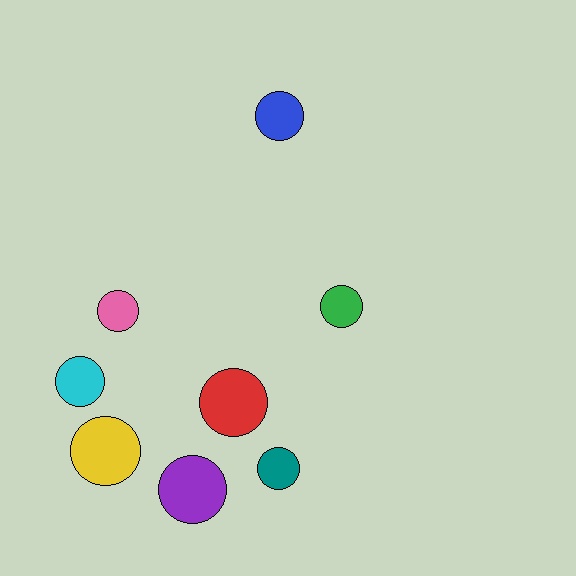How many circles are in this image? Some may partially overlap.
There are 8 circles.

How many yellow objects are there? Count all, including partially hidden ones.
There is 1 yellow object.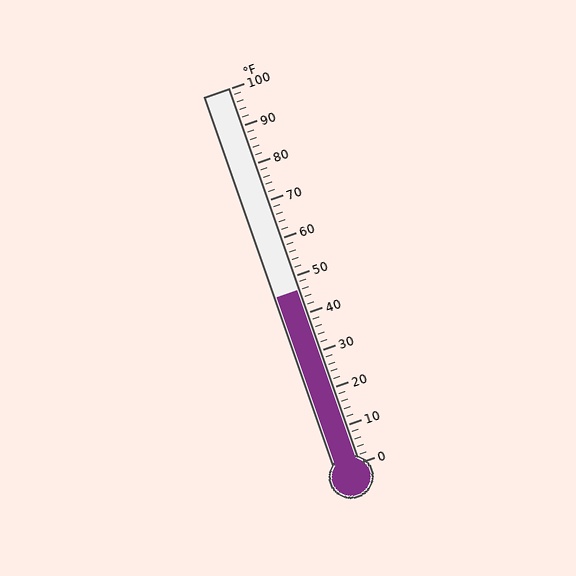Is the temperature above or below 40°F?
The temperature is above 40°F.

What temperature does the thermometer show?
The thermometer shows approximately 46°F.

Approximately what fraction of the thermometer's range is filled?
The thermometer is filled to approximately 45% of its range.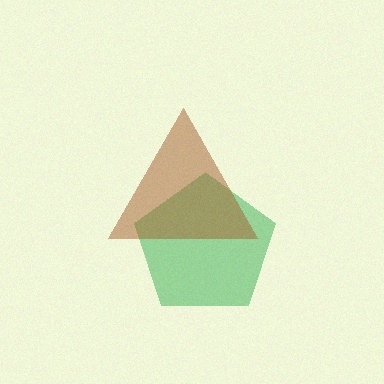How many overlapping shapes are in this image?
There are 2 overlapping shapes in the image.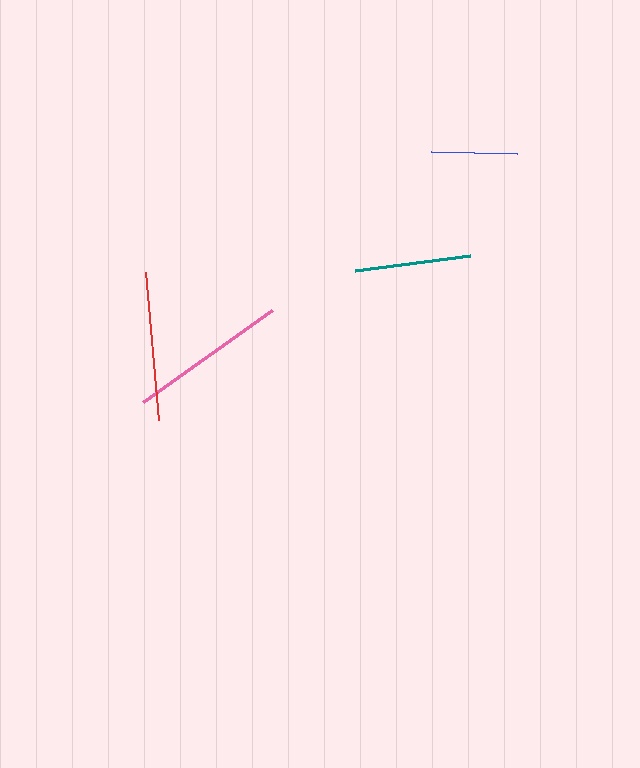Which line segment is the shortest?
The blue line is the shortest at approximately 86 pixels.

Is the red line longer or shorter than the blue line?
The red line is longer than the blue line.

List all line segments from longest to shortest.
From longest to shortest: pink, red, teal, blue.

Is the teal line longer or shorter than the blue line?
The teal line is longer than the blue line.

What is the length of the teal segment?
The teal segment is approximately 116 pixels long.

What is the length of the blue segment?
The blue segment is approximately 86 pixels long.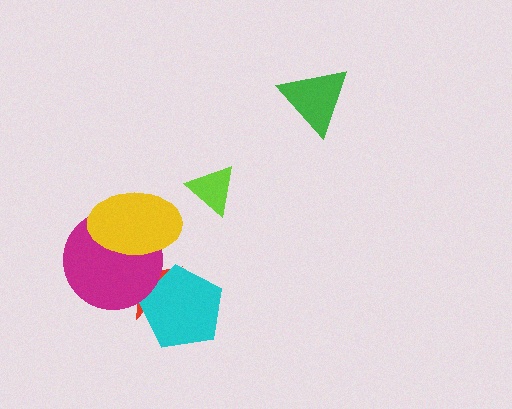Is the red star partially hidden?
Yes, it is partially covered by another shape.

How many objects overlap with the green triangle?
0 objects overlap with the green triangle.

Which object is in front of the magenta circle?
The yellow ellipse is in front of the magenta circle.